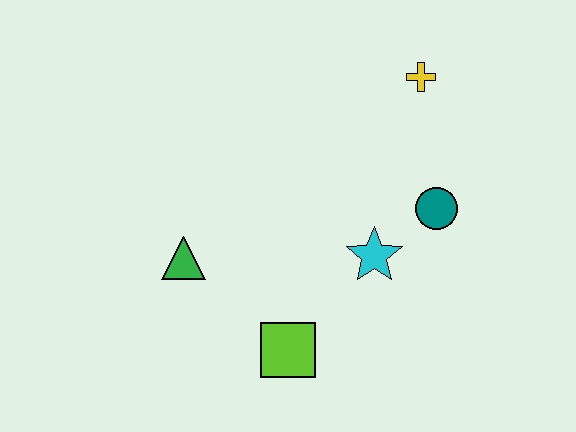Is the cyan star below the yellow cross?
Yes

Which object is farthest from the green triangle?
The yellow cross is farthest from the green triangle.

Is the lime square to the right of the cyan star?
No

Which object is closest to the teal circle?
The cyan star is closest to the teal circle.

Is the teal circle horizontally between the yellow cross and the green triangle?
No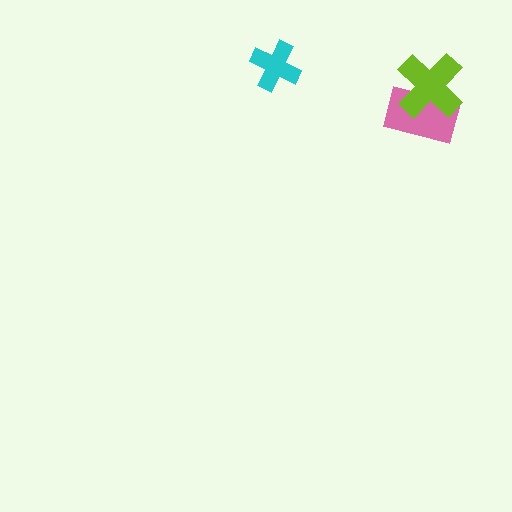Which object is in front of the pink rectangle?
The lime cross is in front of the pink rectangle.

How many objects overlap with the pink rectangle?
1 object overlaps with the pink rectangle.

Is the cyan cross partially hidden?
No, no other shape covers it.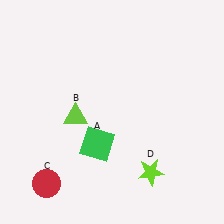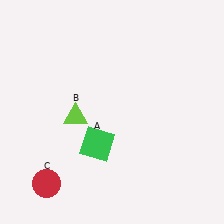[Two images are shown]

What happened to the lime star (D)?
The lime star (D) was removed in Image 2. It was in the bottom-right area of Image 1.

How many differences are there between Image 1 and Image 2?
There is 1 difference between the two images.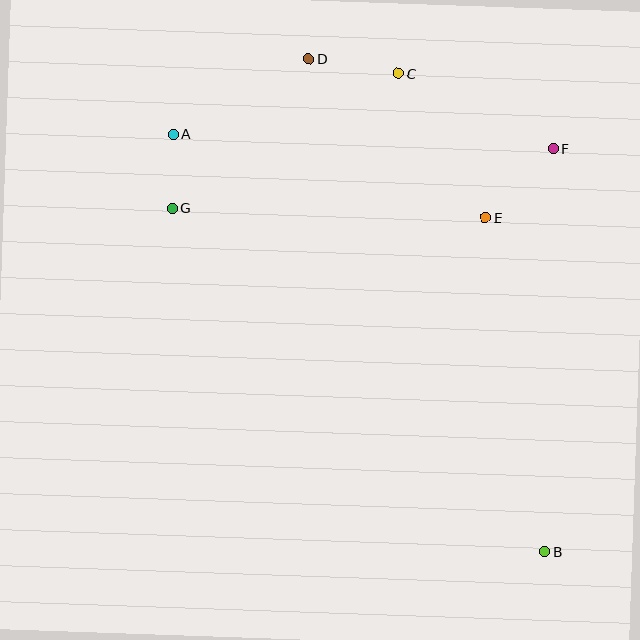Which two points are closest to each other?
Points A and G are closest to each other.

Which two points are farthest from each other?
Points A and B are farthest from each other.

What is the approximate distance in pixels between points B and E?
The distance between B and E is approximately 340 pixels.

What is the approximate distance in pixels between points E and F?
The distance between E and F is approximately 96 pixels.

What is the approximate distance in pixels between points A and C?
The distance between A and C is approximately 233 pixels.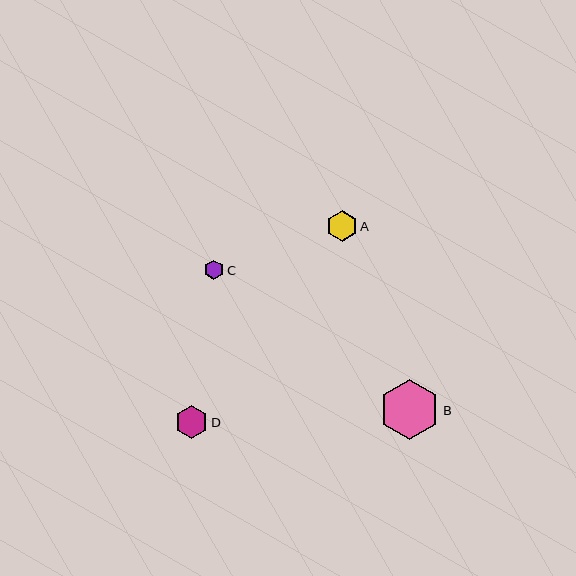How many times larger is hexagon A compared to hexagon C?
Hexagon A is approximately 1.5 times the size of hexagon C.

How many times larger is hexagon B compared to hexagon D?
Hexagon B is approximately 1.8 times the size of hexagon D.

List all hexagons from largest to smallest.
From largest to smallest: B, D, A, C.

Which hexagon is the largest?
Hexagon B is the largest with a size of approximately 60 pixels.